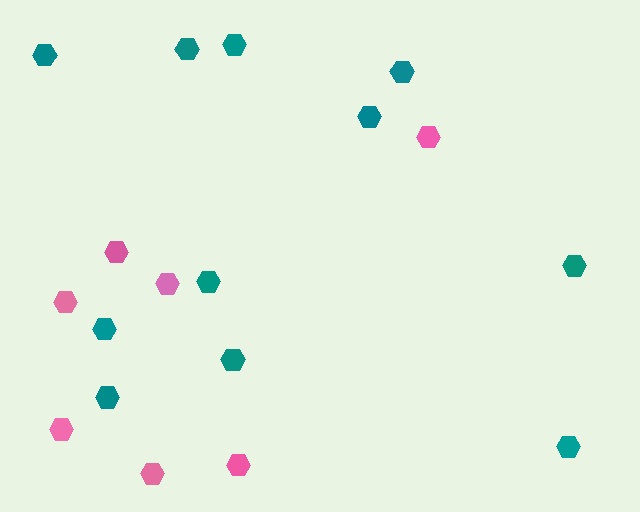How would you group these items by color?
There are 2 groups: one group of teal hexagons (11) and one group of pink hexagons (7).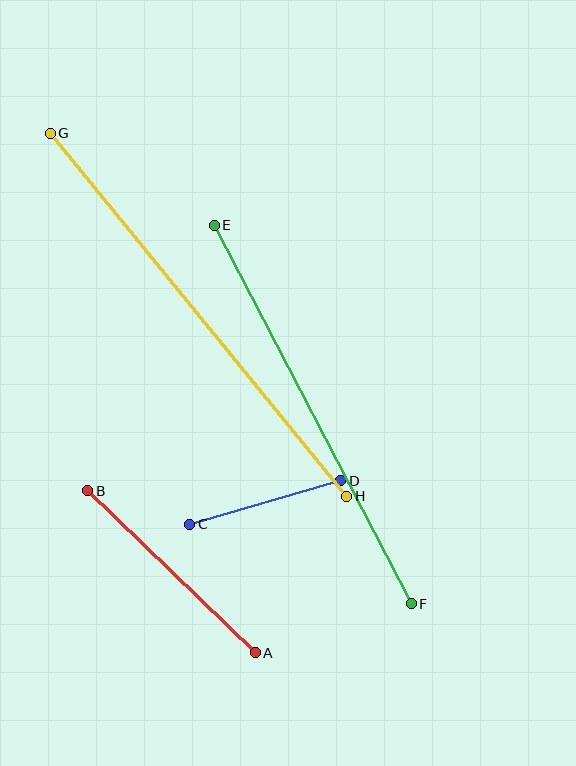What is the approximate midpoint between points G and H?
The midpoint is at approximately (199, 315) pixels.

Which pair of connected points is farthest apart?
Points G and H are farthest apart.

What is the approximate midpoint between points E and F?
The midpoint is at approximately (313, 415) pixels.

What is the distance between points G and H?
The distance is approximately 469 pixels.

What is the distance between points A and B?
The distance is approximately 233 pixels.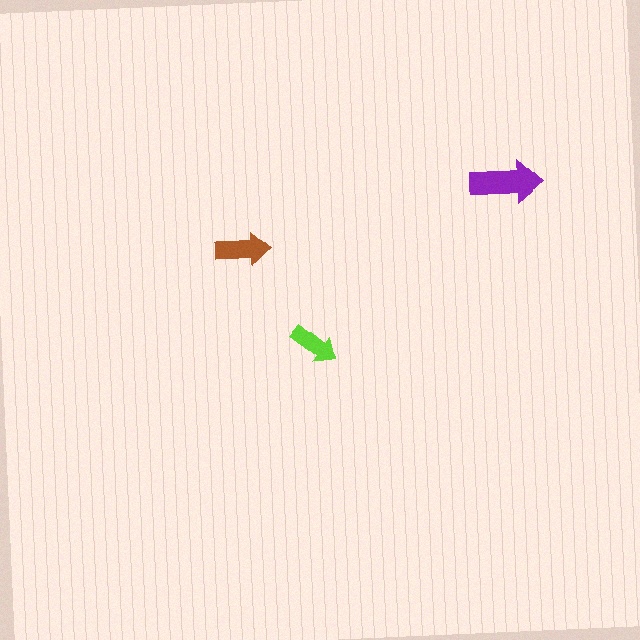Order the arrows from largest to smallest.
the purple one, the brown one, the lime one.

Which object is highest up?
The purple arrow is topmost.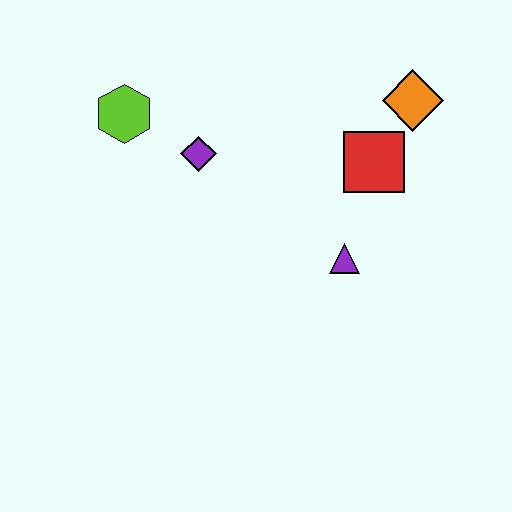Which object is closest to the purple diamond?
The lime hexagon is closest to the purple diamond.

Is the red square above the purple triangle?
Yes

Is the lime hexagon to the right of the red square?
No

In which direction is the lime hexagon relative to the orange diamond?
The lime hexagon is to the left of the orange diamond.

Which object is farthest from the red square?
The lime hexagon is farthest from the red square.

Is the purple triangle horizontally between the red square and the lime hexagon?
Yes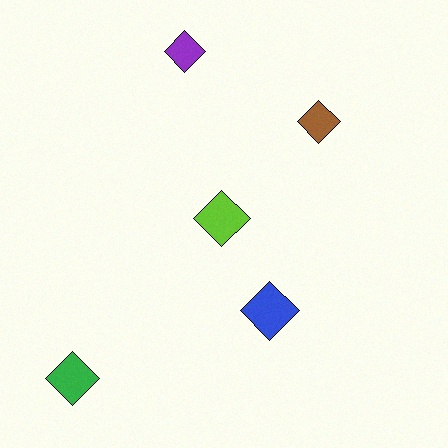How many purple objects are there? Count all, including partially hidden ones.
There is 1 purple object.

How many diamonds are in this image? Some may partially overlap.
There are 5 diamonds.